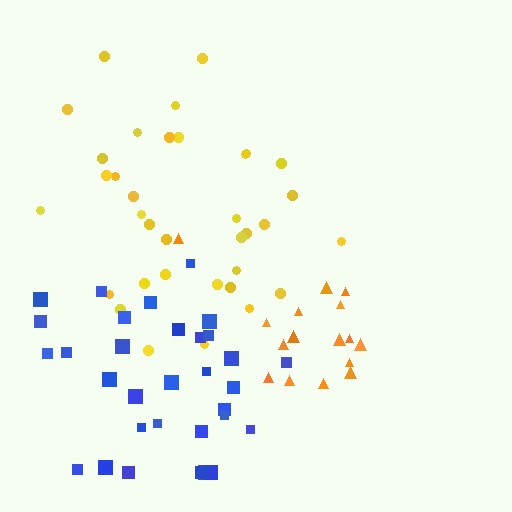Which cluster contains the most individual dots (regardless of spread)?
Yellow (35).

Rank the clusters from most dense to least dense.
orange, yellow, blue.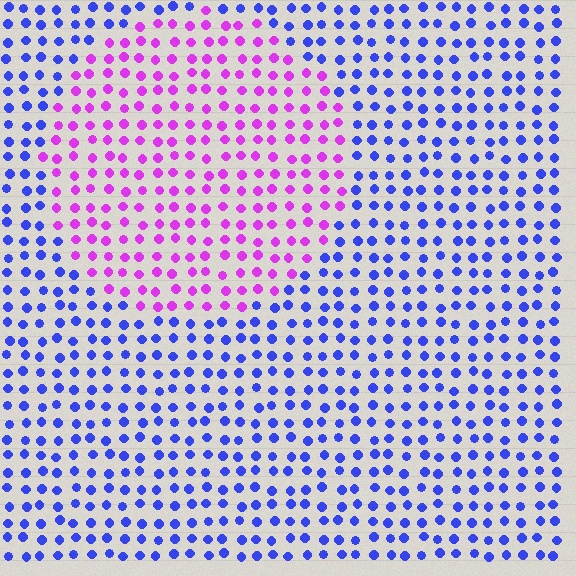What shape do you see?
I see a circle.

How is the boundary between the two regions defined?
The boundary is defined purely by a slight shift in hue (about 60 degrees). Spacing, size, and orientation are identical on both sides.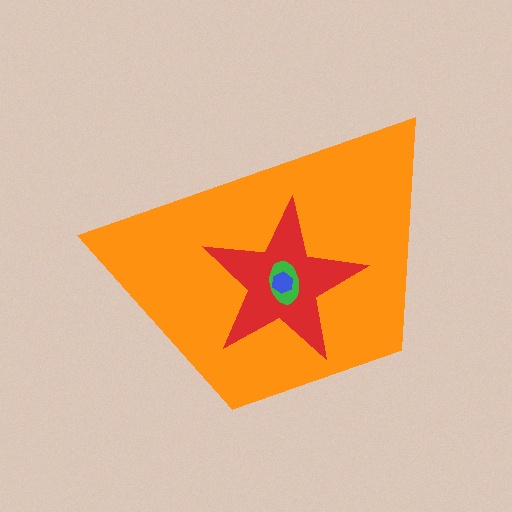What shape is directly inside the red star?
The green ellipse.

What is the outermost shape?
The orange trapezoid.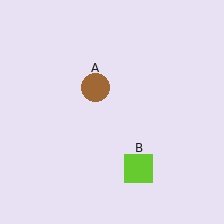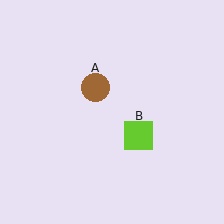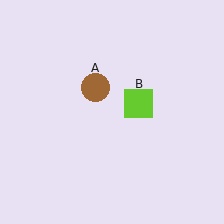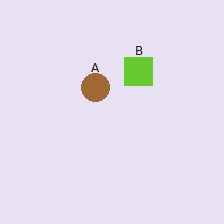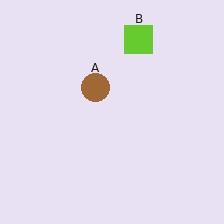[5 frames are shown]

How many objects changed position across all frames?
1 object changed position: lime square (object B).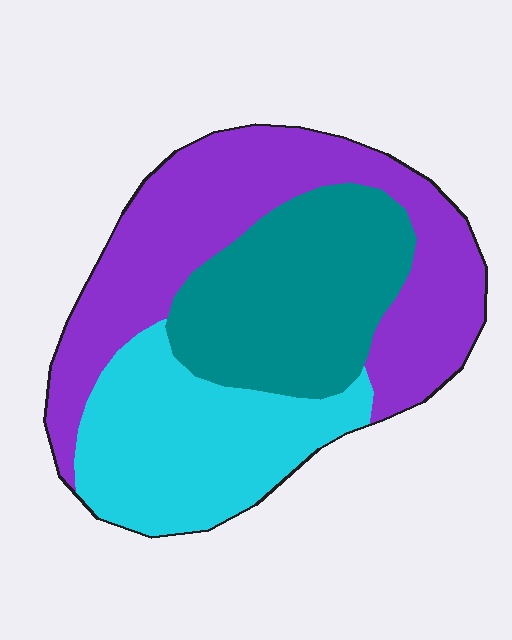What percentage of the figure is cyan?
Cyan takes up between a sixth and a third of the figure.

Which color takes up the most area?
Purple, at roughly 40%.